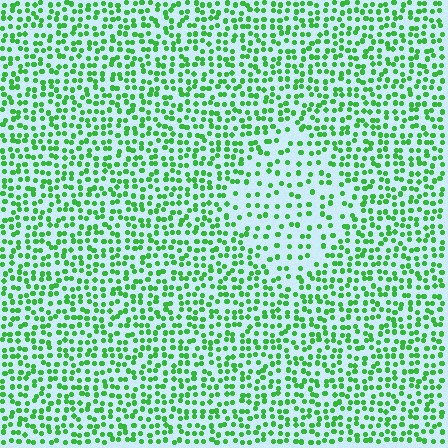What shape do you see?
I see a diamond.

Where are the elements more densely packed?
The elements are more densely packed outside the diamond boundary.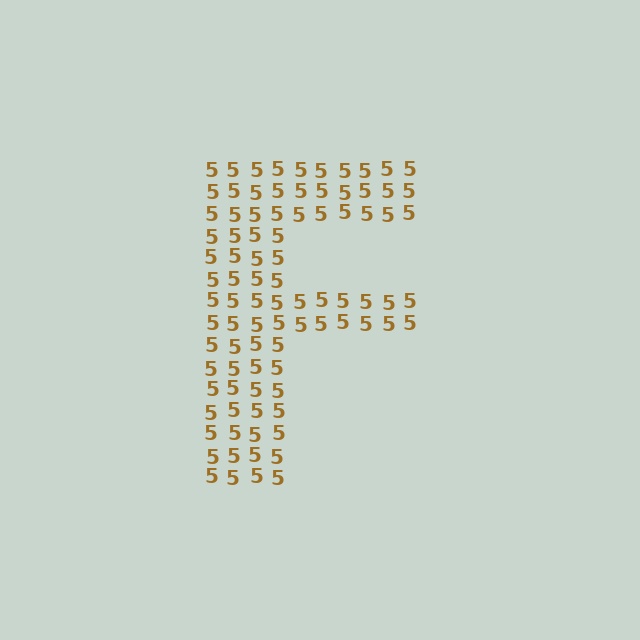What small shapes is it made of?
It is made of small digit 5's.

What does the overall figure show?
The overall figure shows the letter F.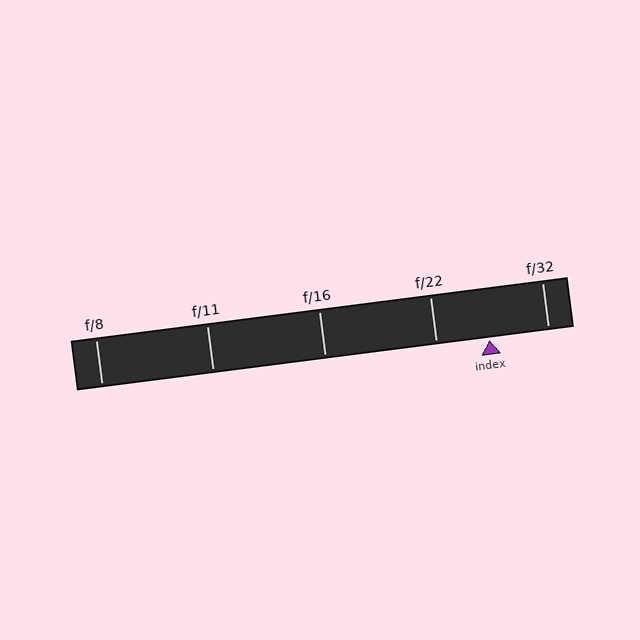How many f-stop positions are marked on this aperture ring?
There are 5 f-stop positions marked.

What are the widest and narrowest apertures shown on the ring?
The widest aperture shown is f/8 and the narrowest is f/32.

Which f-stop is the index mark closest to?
The index mark is closest to f/22.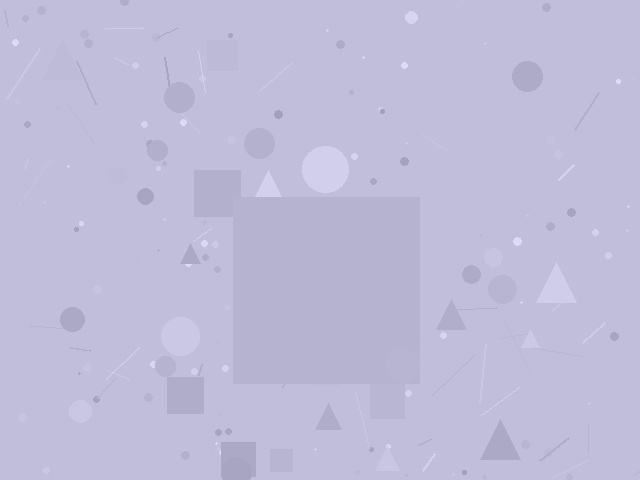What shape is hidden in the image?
A square is hidden in the image.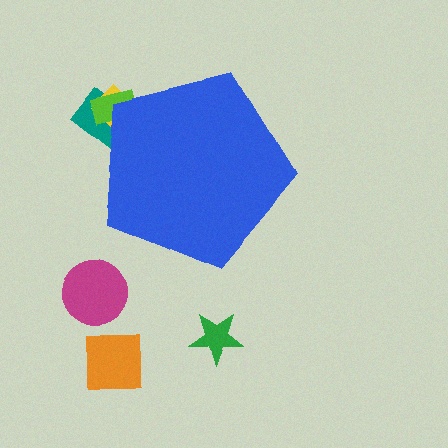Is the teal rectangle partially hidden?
Yes, the teal rectangle is partially hidden behind the blue pentagon.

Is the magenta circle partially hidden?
No, the magenta circle is fully visible.